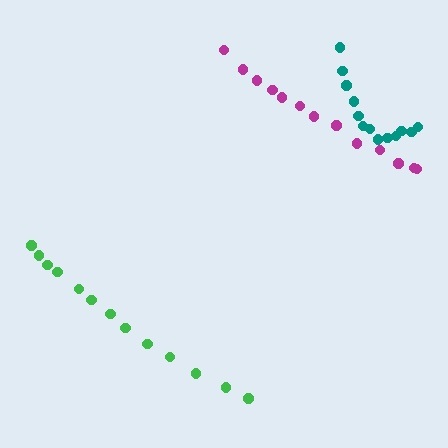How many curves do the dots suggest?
There are 3 distinct paths.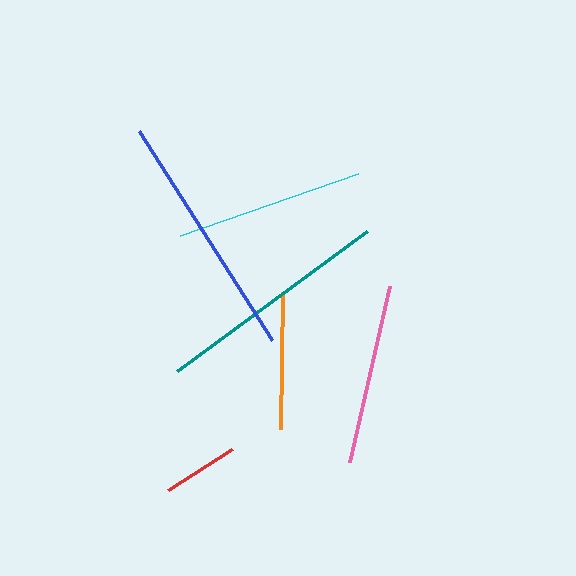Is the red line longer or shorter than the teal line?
The teal line is longer than the red line.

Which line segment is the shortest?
The red line is the shortest at approximately 77 pixels.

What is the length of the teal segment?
The teal segment is approximately 235 pixels long.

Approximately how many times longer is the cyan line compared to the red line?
The cyan line is approximately 2.5 times the length of the red line.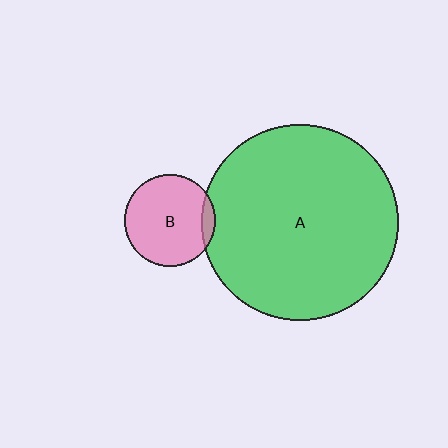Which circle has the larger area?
Circle A (green).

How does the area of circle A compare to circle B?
Approximately 4.6 times.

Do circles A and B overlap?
Yes.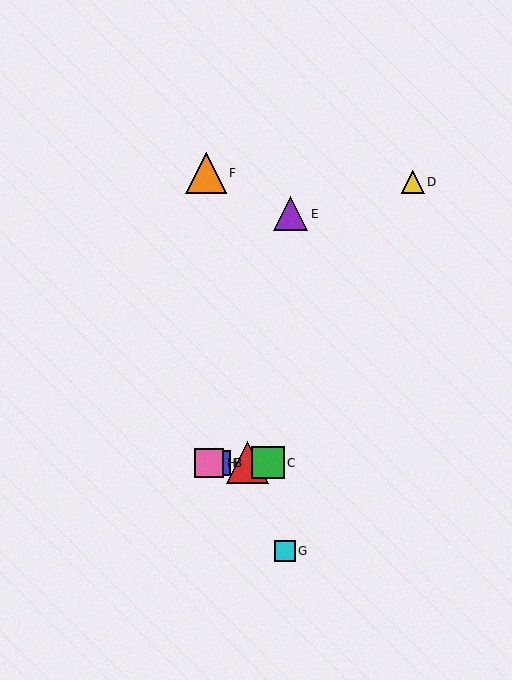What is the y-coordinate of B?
Object B is at y≈463.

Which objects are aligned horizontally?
Objects A, B, C, H are aligned horizontally.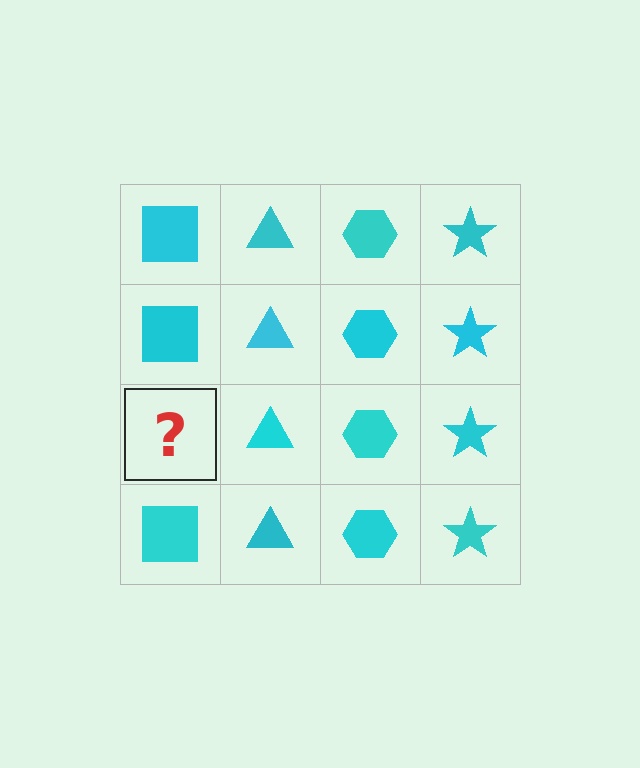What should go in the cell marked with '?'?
The missing cell should contain a cyan square.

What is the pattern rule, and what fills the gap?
The rule is that each column has a consistent shape. The gap should be filled with a cyan square.